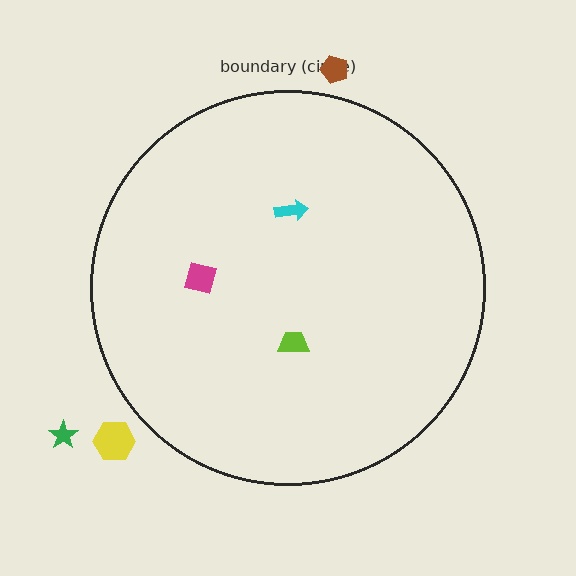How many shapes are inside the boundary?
3 inside, 3 outside.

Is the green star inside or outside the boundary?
Outside.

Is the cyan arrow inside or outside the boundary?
Inside.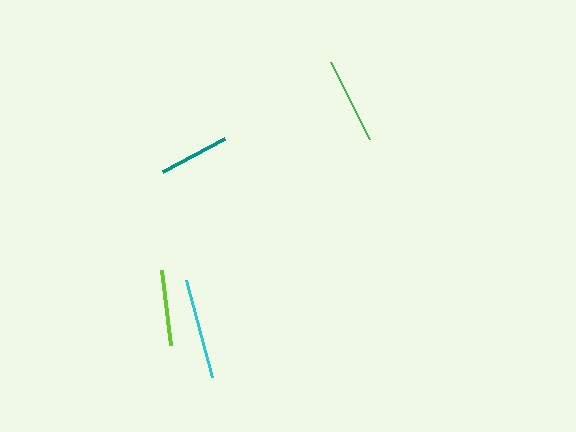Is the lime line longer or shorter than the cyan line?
The cyan line is longer than the lime line.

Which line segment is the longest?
The cyan line is the longest at approximately 100 pixels.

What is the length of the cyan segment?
The cyan segment is approximately 100 pixels long.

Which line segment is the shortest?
The teal line is the shortest at approximately 70 pixels.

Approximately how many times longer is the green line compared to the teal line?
The green line is approximately 1.2 times the length of the teal line.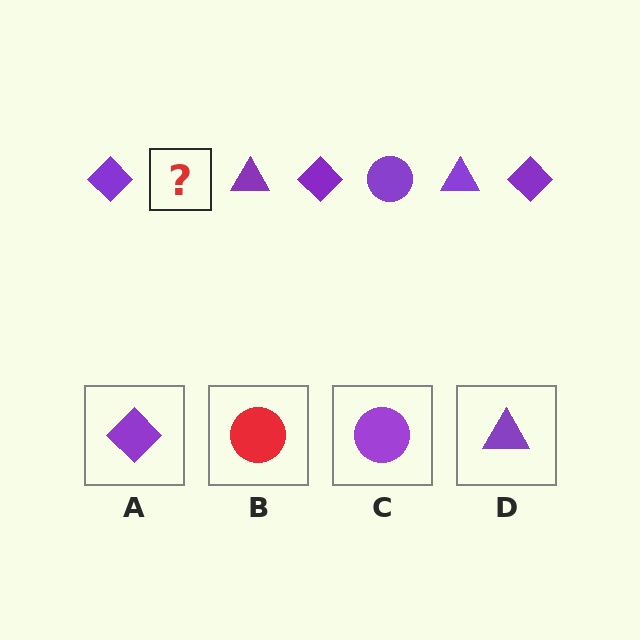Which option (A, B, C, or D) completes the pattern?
C.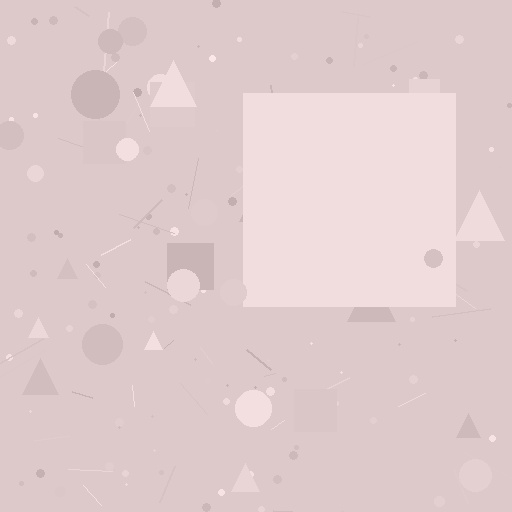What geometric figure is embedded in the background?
A square is embedded in the background.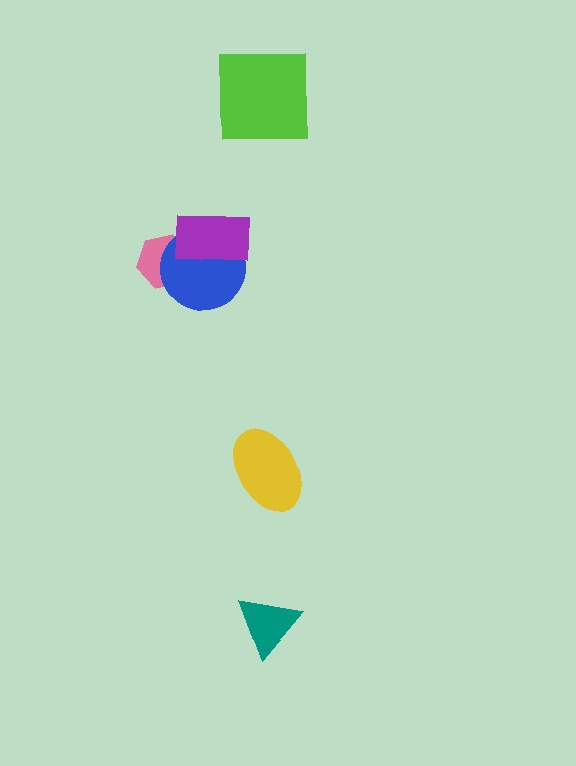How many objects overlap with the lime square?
0 objects overlap with the lime square.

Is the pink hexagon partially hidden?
Yes, it is partially covered by another shape.